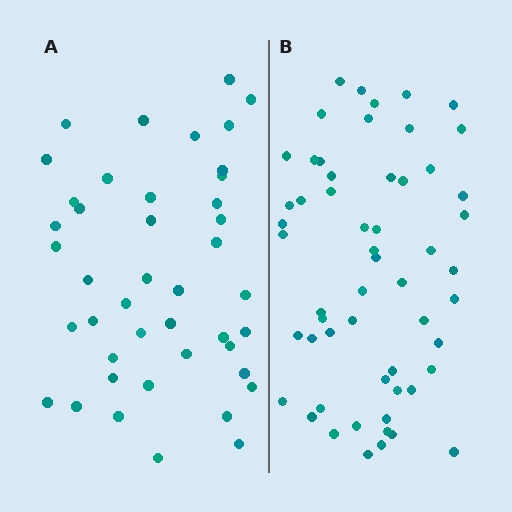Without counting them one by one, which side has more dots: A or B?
Region B (the right region) has more dots.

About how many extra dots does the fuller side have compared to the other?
Region B has approximately 15 more dots than region A.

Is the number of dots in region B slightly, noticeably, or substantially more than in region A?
Region B has noticeably more, but not dramatically so. The ratio is roughly 1.3 to 1.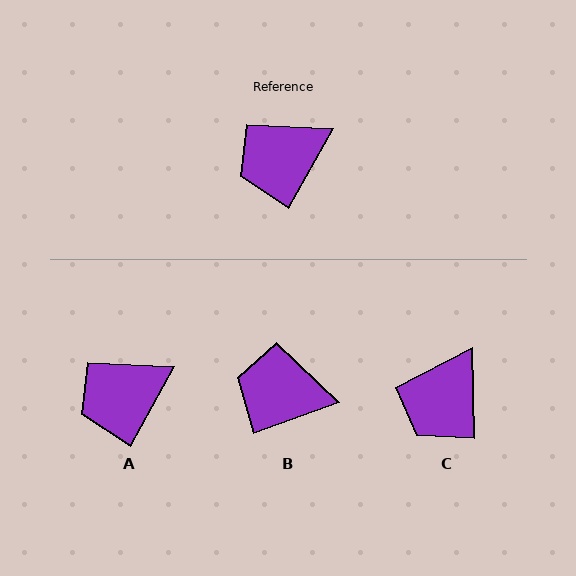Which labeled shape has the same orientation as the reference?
A.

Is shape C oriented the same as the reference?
No, it is off by about 30 degrees.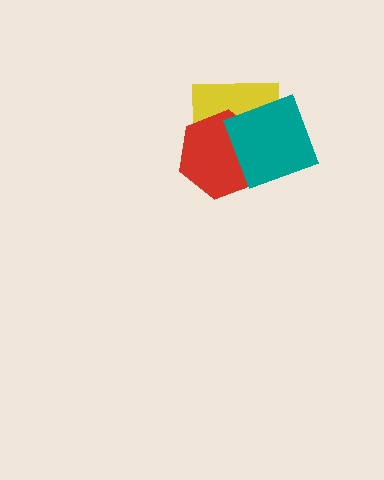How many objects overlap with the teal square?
2 objects overlap with the teal square.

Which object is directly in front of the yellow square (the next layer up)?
The red hexagon is directly in front of the yellow square.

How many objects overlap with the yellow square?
2 objects overlap with the yellow square.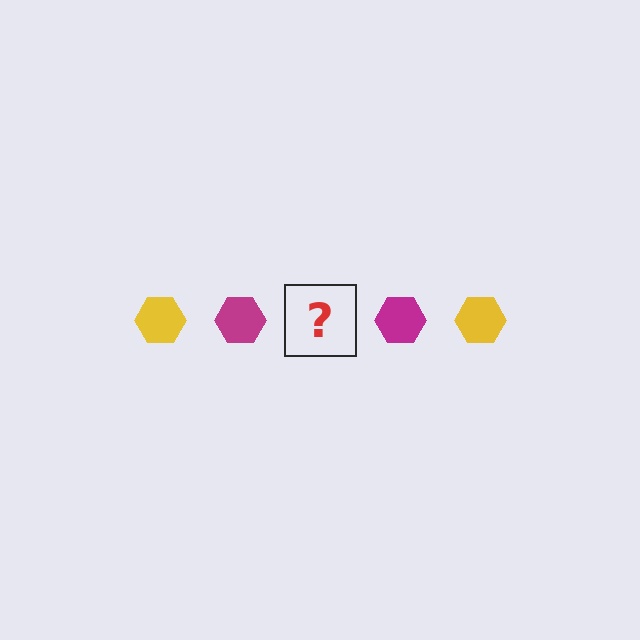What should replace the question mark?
The question mark should be replaced with a yellow hexagon.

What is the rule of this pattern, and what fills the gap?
The rule is that the pattern cycles through yellow, magenta hexagons. The gap should be filled with a yellow hexagon.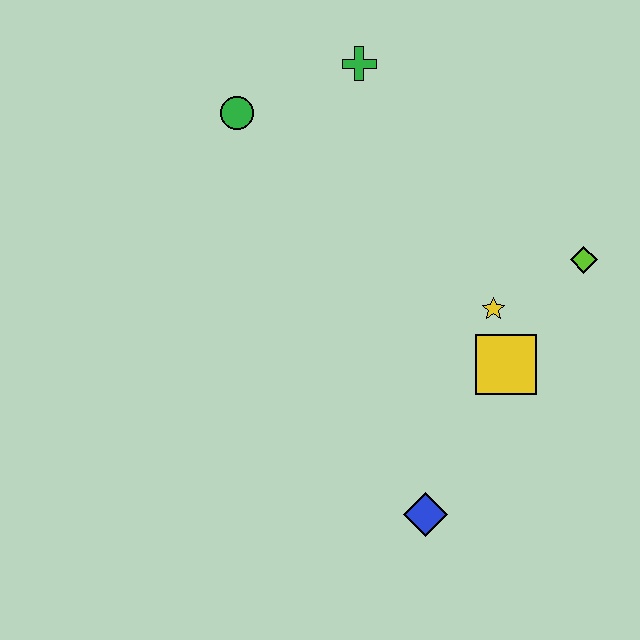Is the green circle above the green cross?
No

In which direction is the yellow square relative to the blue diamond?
The yellow square is above the blue diamond.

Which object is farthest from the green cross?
The blue diamond is farthest from the green cross.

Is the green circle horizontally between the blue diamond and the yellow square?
No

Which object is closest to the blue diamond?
The yellow square is closest to the blue diamond.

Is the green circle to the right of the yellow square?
No